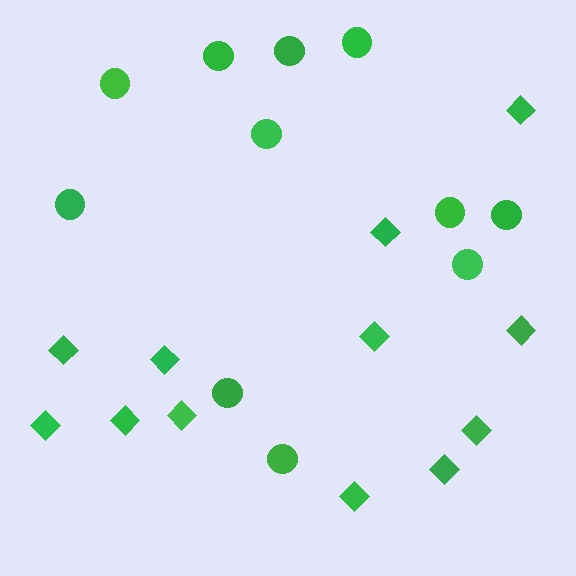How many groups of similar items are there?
There are 2 groups: one group of diamonds (12) and one group of circles (11).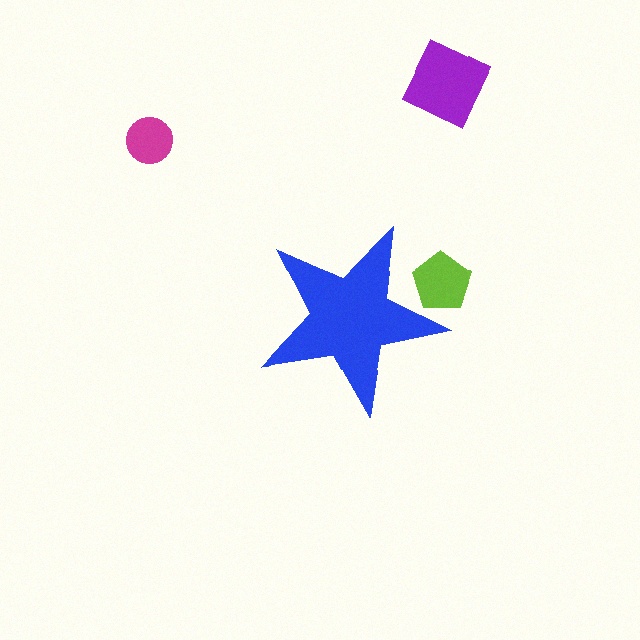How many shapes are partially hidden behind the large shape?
1 shape is partially hidden.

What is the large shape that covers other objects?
A blue star.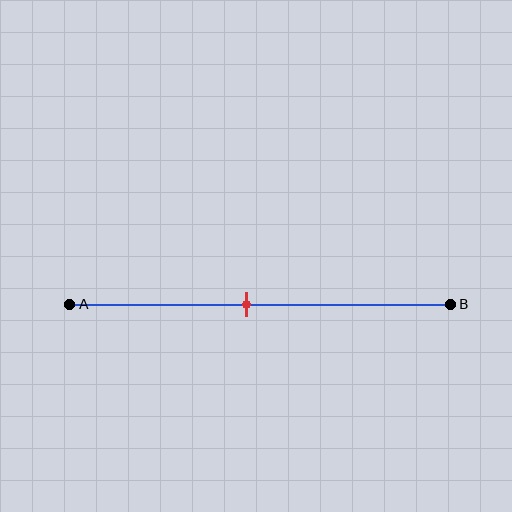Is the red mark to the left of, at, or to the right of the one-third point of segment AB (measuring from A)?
The red mark is to the right of the one-third point of segment AB.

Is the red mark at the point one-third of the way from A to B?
No, the mark is at about 45% from A, not at the 33% one-third point.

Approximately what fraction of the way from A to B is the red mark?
The red mark is approximately 45% of the way from A to B.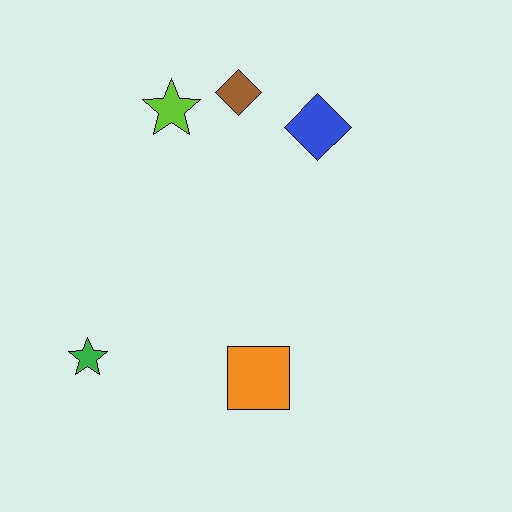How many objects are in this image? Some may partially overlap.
There are 5 objects.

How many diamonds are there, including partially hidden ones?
There are 2 diamonds.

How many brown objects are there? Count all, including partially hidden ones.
There is 1 brown object.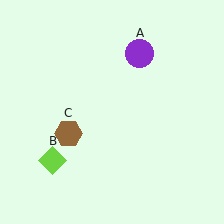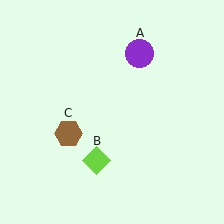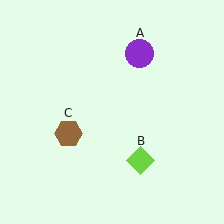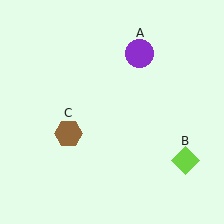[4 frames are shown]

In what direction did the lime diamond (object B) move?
The lime diamond (object B) moved right.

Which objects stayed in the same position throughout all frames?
Purple circle (object A) and brown hexagon (object C) remained stationary.